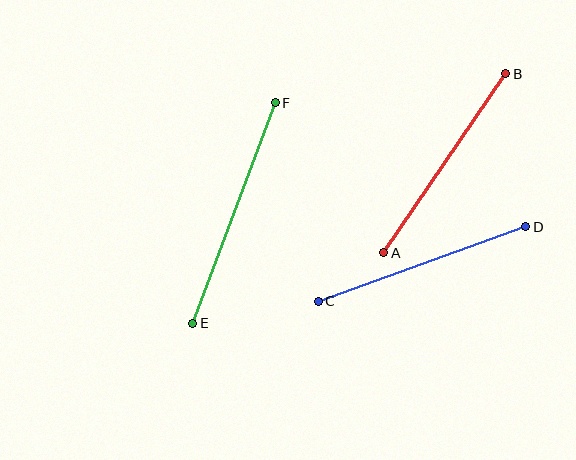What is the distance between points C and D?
The distance is approximately 220 pixels.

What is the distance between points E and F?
The distance is approximately 236 pixels.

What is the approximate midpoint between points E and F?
The midpoint is at approximately (234, 213) pixels.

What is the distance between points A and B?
The distance is approximately 217 pixels.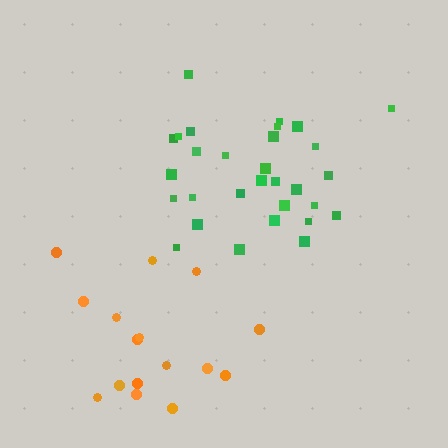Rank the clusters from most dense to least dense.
green, orange.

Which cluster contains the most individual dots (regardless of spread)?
Green (30).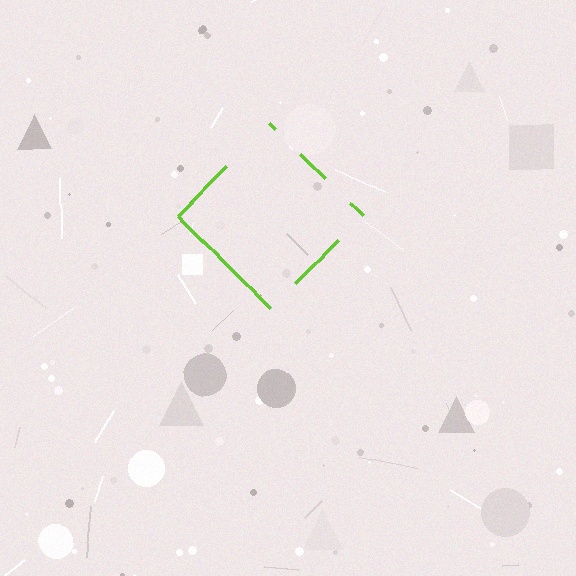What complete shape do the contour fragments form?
The contour fragments form a diamond.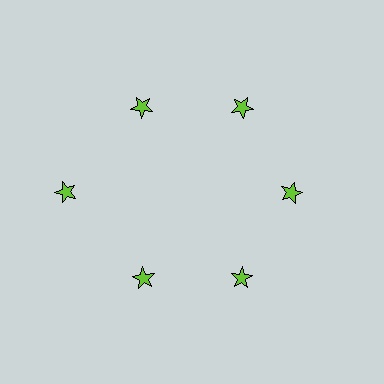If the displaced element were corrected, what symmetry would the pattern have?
It would have 6-fold rotational symmetry — the pattern would map onto itself every 60 degrees.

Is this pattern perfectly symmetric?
No. The 6 lime stars are arranged in a ring, but one element near the 9 o'clock position is pushed outward from the center, breaking the 6-fold rotational symmetry.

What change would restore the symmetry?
The symmetry would be restored by moving it inward, back onto the ring so that all 6 stars sit at equal angles and equal distance from the center.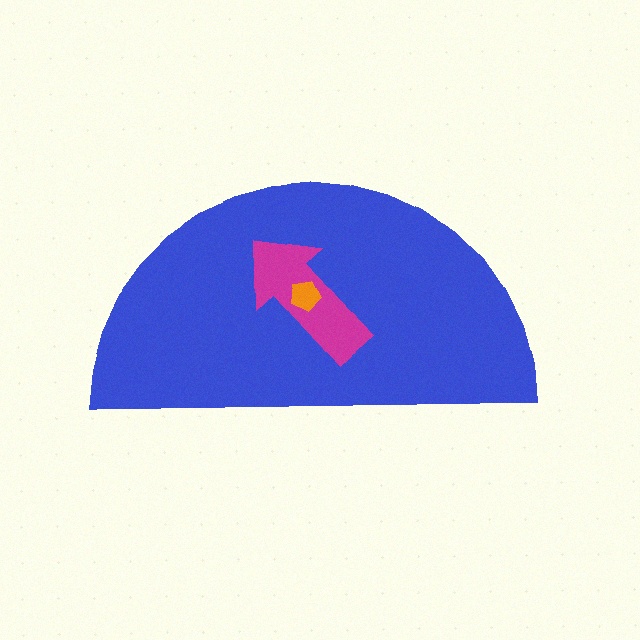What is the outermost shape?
The blue semicircle.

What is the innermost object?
The orange pentagon.